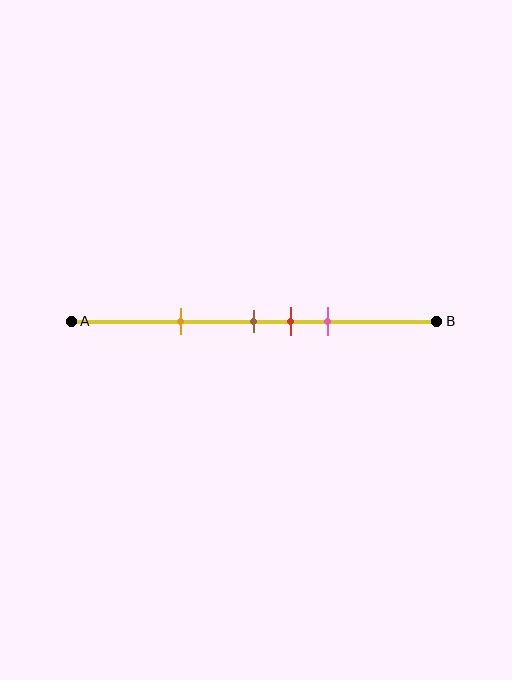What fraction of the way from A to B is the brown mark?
The brown mark is approximately 50% (0.5) of the way from A to B.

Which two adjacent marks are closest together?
The brown and red marks are the closest adjacent pair.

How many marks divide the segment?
There are 4 marks dividing the segment.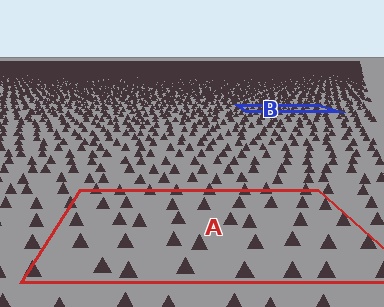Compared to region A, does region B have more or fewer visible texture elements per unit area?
Region B has more texture elements per unit area — they are packed more densely because it is farther away.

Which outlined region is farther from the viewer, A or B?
Region B is farther from the viewer — the texture elements inside it appear smaller and more densely packed.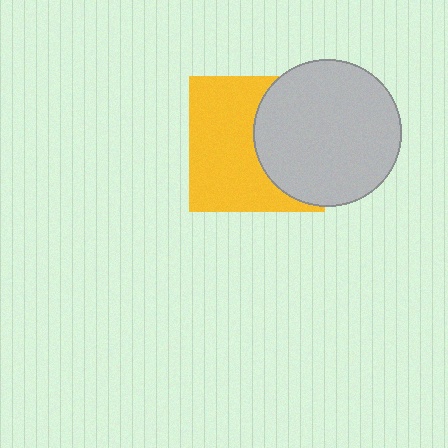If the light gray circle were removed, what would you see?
You would see the complete yellow square.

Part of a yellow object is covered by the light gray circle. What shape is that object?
It is a square.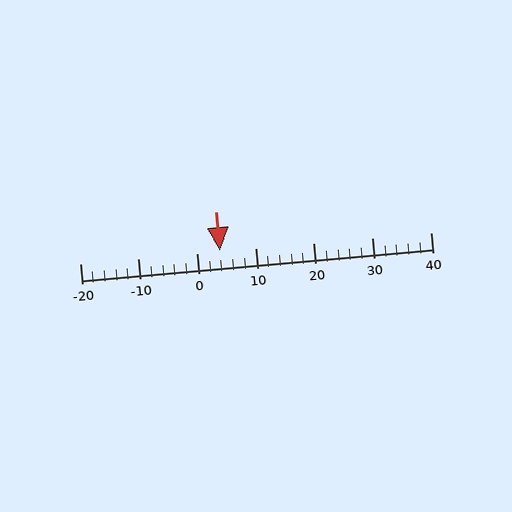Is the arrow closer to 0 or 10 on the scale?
The arrow is closer to 0.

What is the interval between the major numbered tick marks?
The major tick marks are spaced 10 units apart.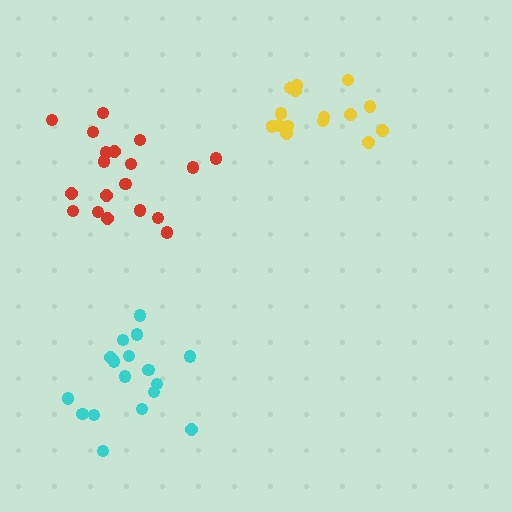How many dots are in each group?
Group 1: 15 dots, Group 2: 17 dots, Group 3: 19 dots (51 total).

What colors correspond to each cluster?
The clusters are colored: yellow, cyan, red.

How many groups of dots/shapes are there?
There are 3 groups.